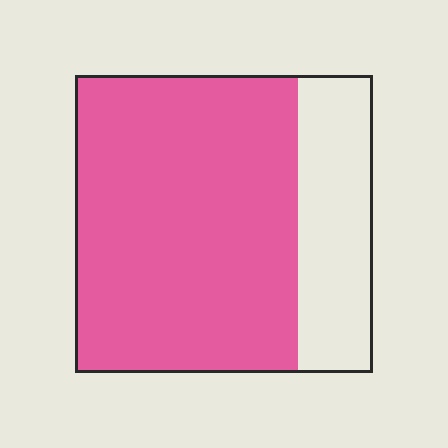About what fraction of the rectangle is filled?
About three quarters (3/4).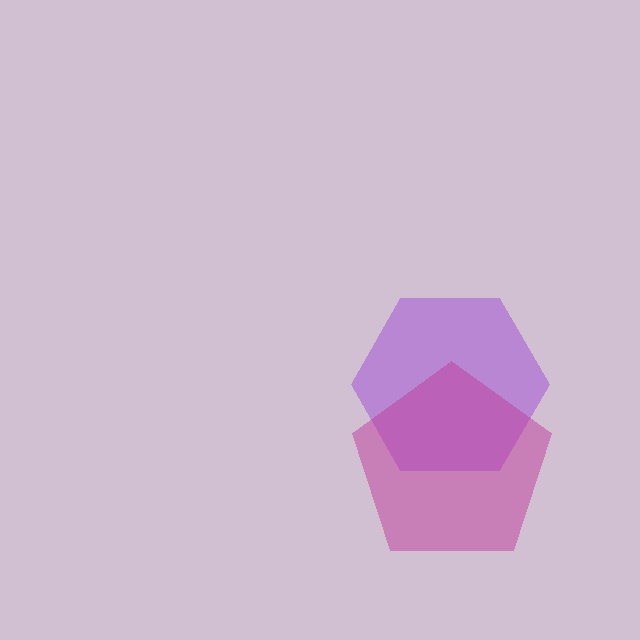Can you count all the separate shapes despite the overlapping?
Yes, there are 2 separate shapes.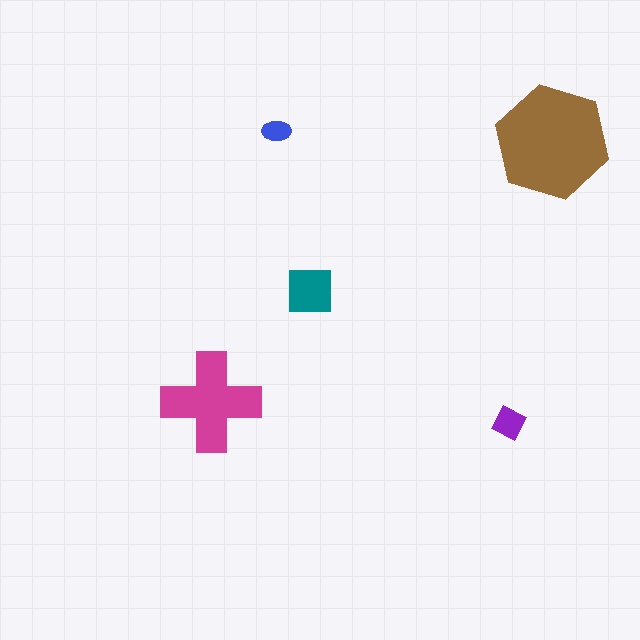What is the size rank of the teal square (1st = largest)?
3rd.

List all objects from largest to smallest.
The brown hexagon, the magenta cross, the teal square, the purple diamond, the blue ellipse.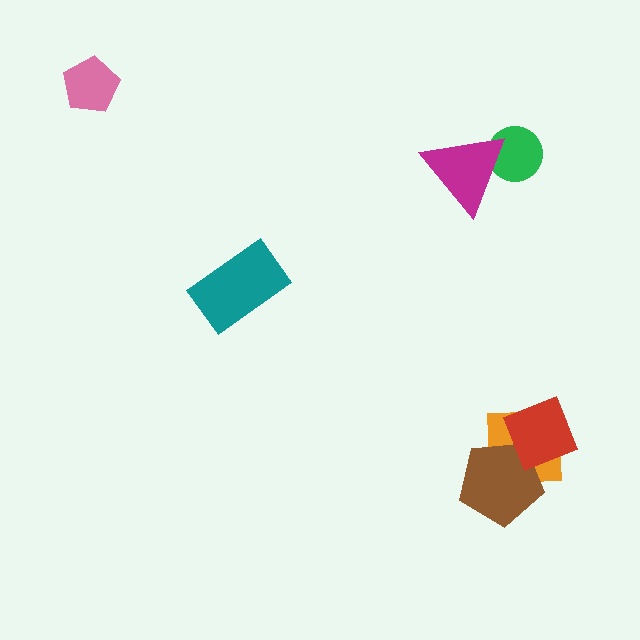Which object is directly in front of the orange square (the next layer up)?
The brown pentagon is directly in front of the orange square.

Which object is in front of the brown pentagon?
The red diamond is in front of the brown pentagon.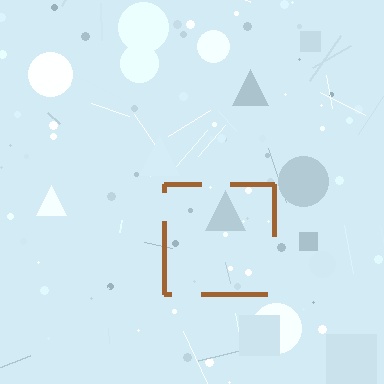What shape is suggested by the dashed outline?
The dashed outline suggests a square.